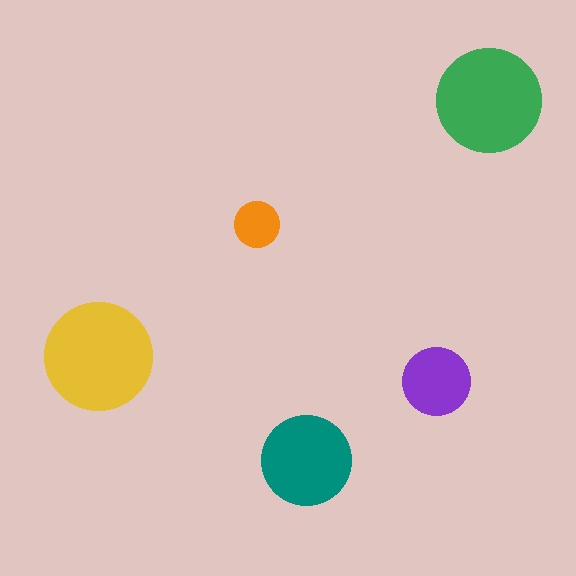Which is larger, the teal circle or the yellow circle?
The yellow one.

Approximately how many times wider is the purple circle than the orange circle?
About 1.5 times wider.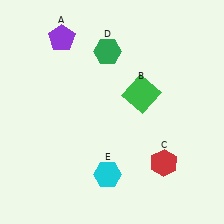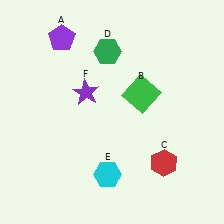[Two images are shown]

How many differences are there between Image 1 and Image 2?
There is 1 difference between the two images.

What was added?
A purple star (F) was added in Image 2.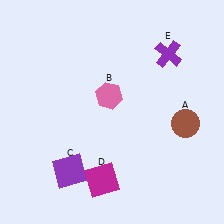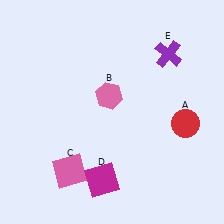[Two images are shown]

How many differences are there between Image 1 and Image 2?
There are 2 differences between the two images.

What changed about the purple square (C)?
In Image 1, C is purple. In Image 2, it changed to pink.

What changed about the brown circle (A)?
In Image 1, A is brown. In Image 2, it changed to red.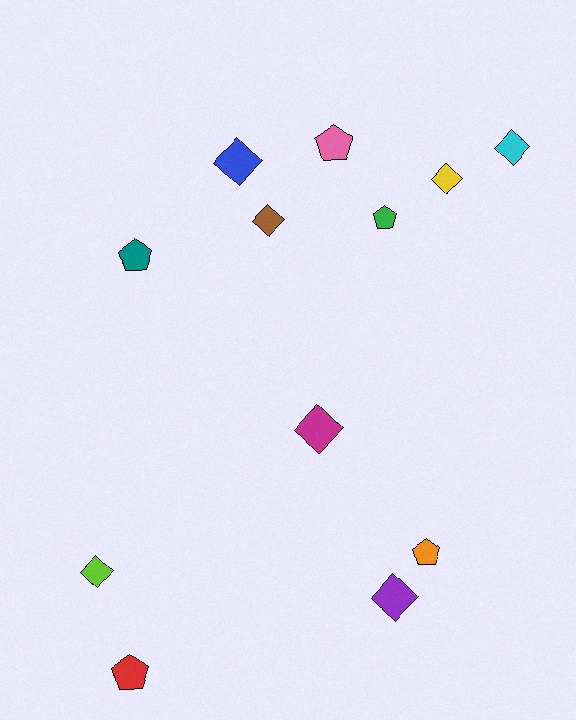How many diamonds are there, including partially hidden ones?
There are 7 diamonds.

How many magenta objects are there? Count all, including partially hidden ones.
There is 1 magenta object.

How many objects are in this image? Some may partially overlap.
There are 12 objects.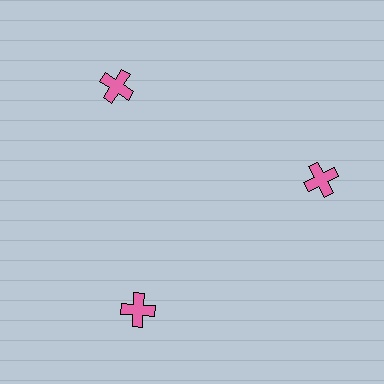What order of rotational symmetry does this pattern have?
This pattern has 3-fold rotational symmetry.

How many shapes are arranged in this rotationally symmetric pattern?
There are 3 shapes, arranged in 3 groups of 1.